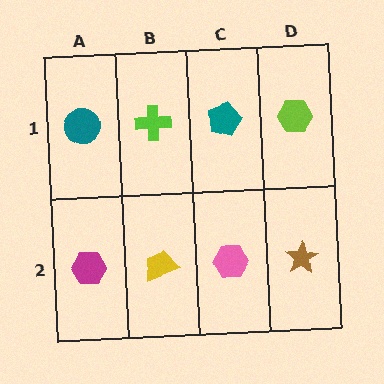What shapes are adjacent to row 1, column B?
A yellow trapezoid (row 2, column B), a teal circle (row 1, column A), a teal pentagon (row 1, column C).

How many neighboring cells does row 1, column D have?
2.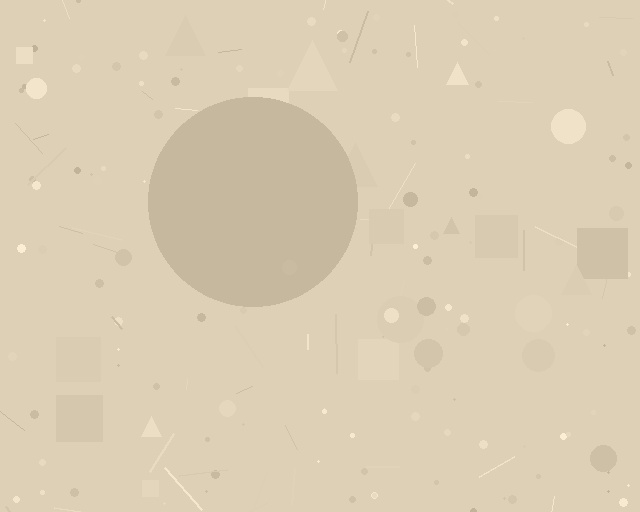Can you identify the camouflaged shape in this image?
The camouflaged shape is a circle.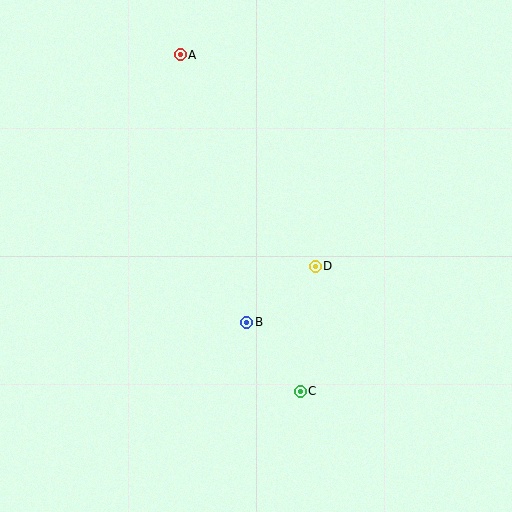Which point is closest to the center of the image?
Point D at (315, 266) is closest to the center.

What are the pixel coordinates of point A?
Point A is at (180, 55).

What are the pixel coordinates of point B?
Point B is at (247, 322).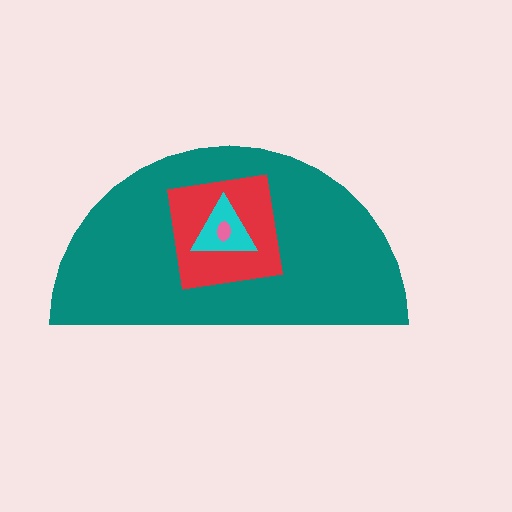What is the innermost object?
The pink ellipse.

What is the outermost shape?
The teal semicircle.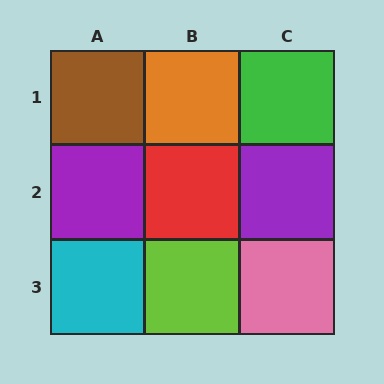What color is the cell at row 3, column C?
Pink.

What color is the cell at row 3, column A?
Cyan.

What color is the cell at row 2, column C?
Purple.